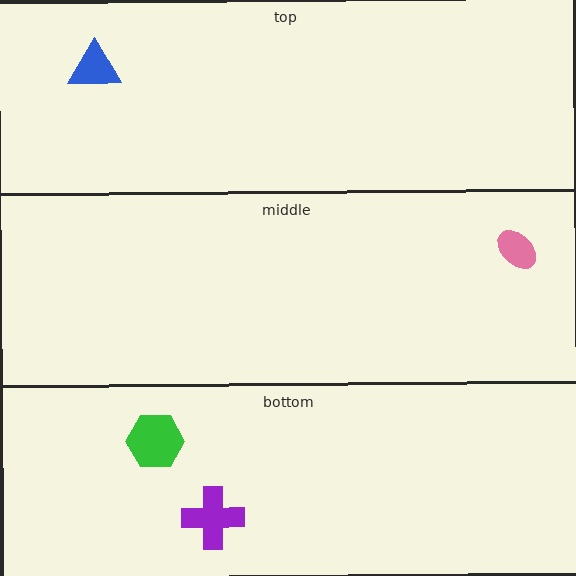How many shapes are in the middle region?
1.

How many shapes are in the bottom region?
2.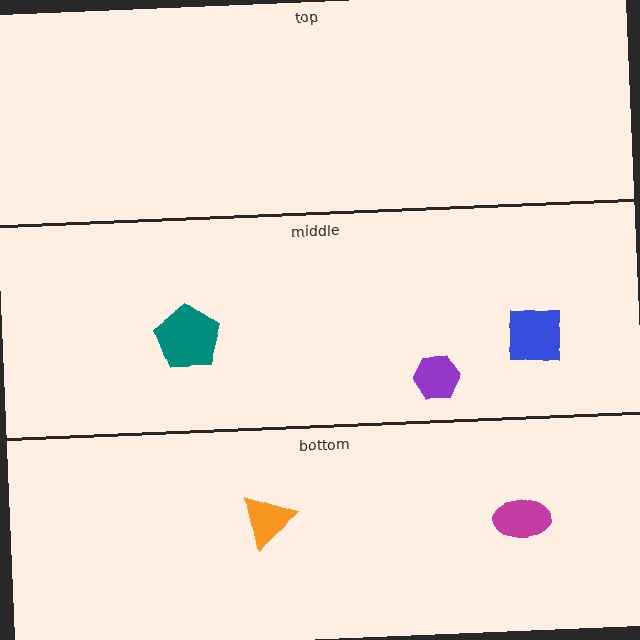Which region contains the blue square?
The middle region.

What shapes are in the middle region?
The blue square, the teal pentagon, the purple hexagon.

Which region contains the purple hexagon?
The middle region.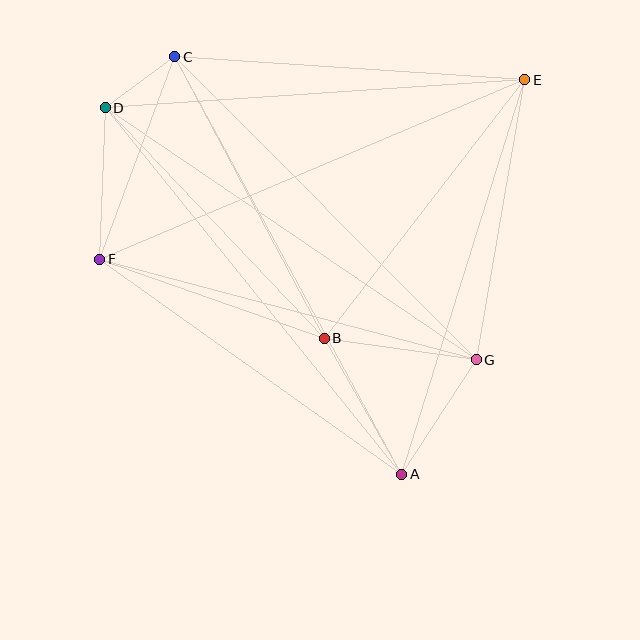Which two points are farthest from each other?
Points A and C are farthest from each other.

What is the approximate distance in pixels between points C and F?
The distance between C and F is approximately 216 pixels.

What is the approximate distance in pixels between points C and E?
The distance between C and E is approximately 351 pixels.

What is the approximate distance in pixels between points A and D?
The distance between A and D is approximately 472 pixels.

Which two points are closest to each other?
Points C and D are closest to each other.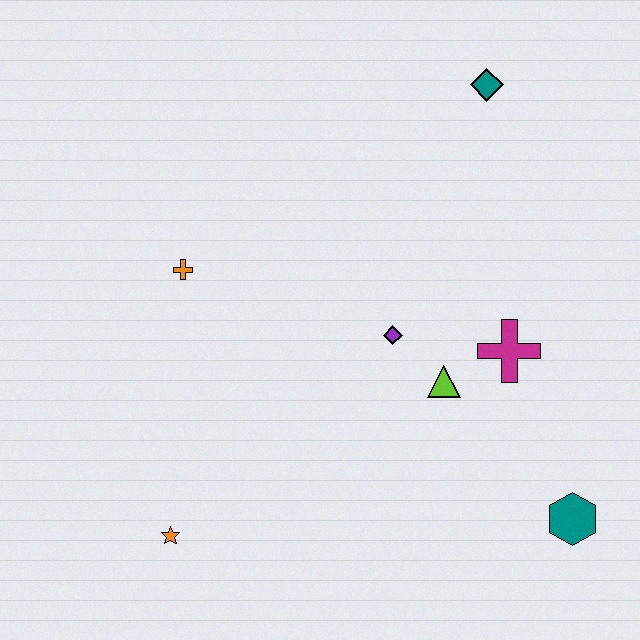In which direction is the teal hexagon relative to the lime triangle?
The teal hexagon is below the lime triangle.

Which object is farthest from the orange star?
The teal diamond is farthest from the orange star.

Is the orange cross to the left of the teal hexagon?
Yes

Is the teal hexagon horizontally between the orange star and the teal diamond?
No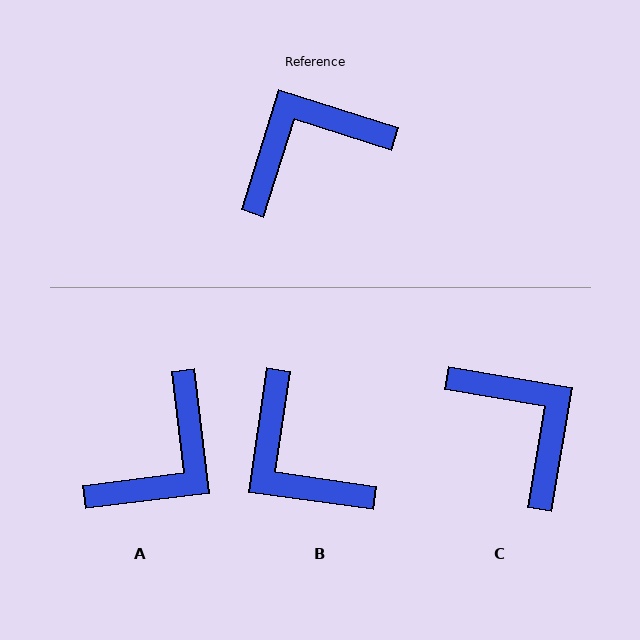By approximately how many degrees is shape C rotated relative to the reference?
Approximately 82 degrees clockwise.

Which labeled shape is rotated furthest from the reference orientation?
A, about 156 degrees away.